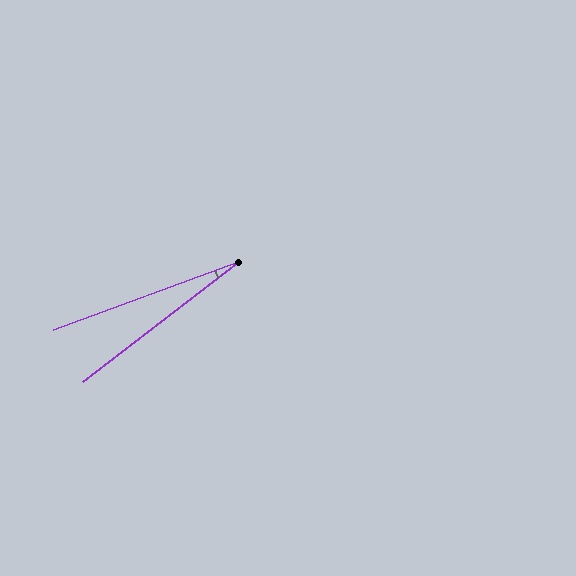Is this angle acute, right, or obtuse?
It is acute.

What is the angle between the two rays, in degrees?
Approximately 17 degrees.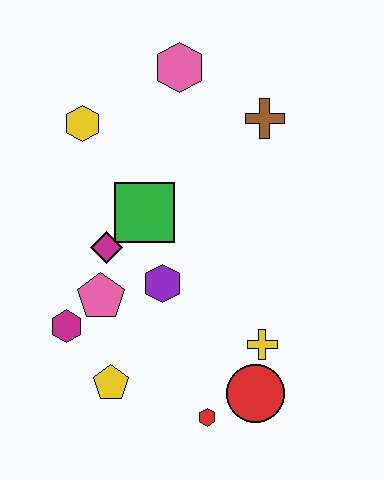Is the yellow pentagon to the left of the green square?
Yes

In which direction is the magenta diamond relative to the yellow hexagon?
The magenta diamond is below the yellow hexagon.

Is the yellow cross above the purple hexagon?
No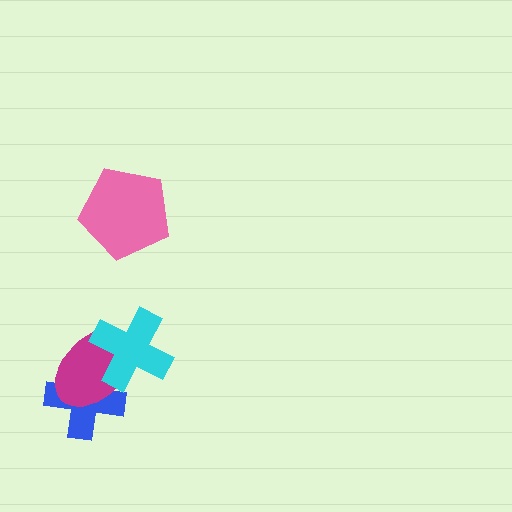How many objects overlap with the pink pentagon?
0 objects overlap with the pink pentagon.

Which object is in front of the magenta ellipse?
The cyan cross is in front of the magenta ellipse.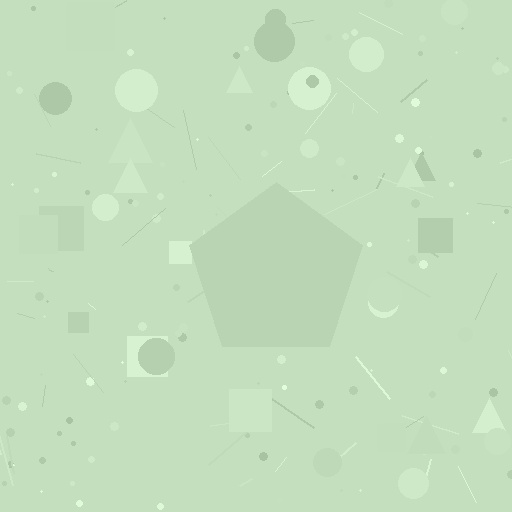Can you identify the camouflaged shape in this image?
The camouflaged shape is a pentagon.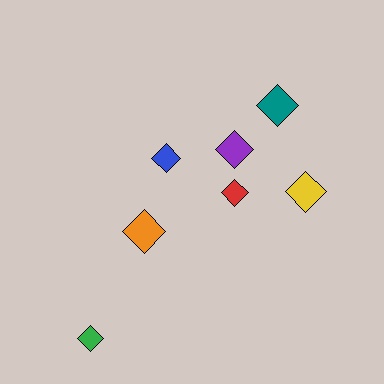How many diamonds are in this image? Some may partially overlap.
There are 7 diamonds.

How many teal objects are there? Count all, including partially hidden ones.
There is 1 teal object.